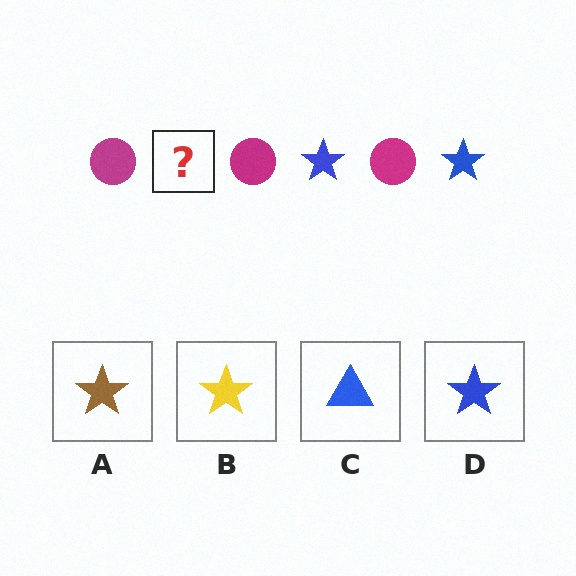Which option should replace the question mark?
Option D.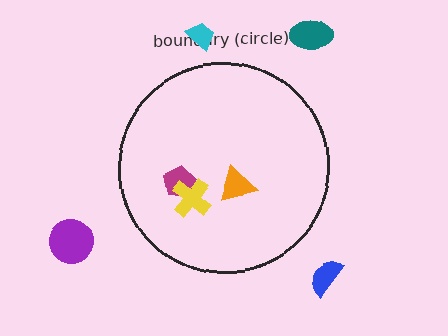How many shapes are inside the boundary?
3 inside, 4 outside.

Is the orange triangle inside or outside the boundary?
Inside.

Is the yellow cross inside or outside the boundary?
Inside.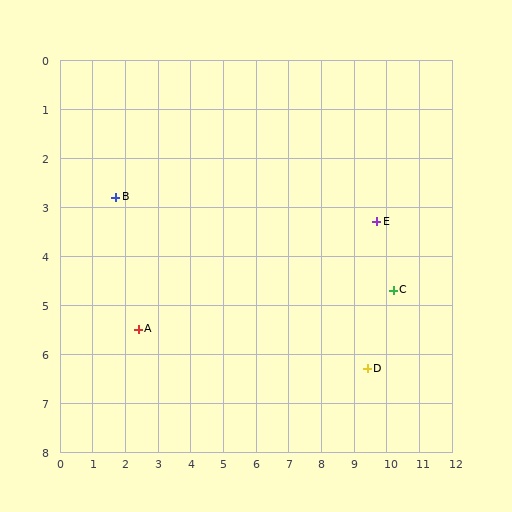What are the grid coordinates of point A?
Point A is at approximately (2.4, 5.5).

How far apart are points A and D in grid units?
Points A and D are about 7.0 grid units apart.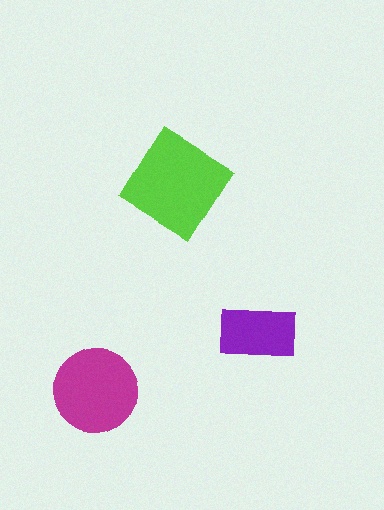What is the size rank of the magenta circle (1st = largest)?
2nd.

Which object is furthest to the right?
The purple rectangle is rightmost.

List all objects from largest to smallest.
The lime diamond, the magenta circle, the purple rectangle.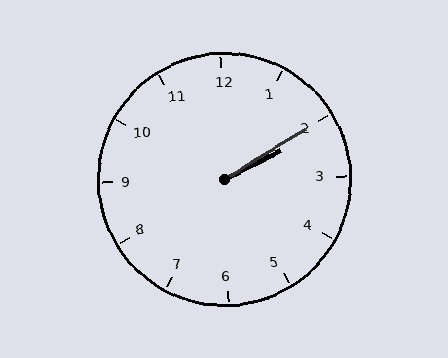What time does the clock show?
2:10.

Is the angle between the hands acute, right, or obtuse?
It is acute.